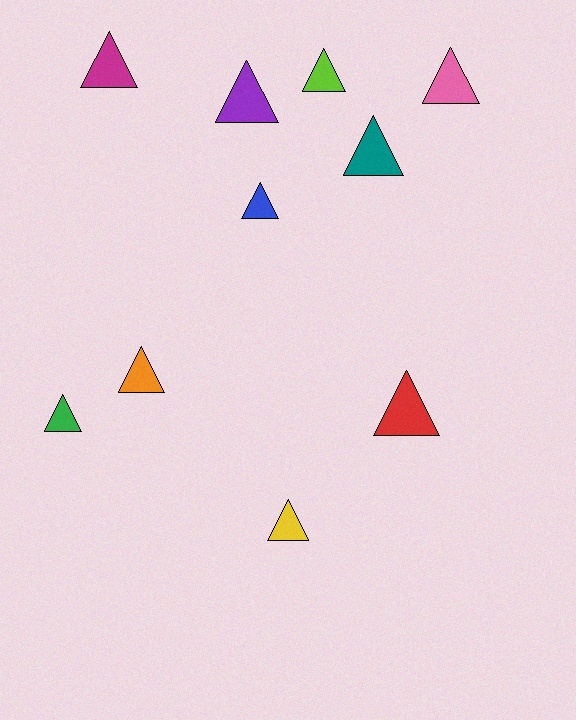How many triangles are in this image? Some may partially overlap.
There are 10 triangles.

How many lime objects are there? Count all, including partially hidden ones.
There is 1 lime object.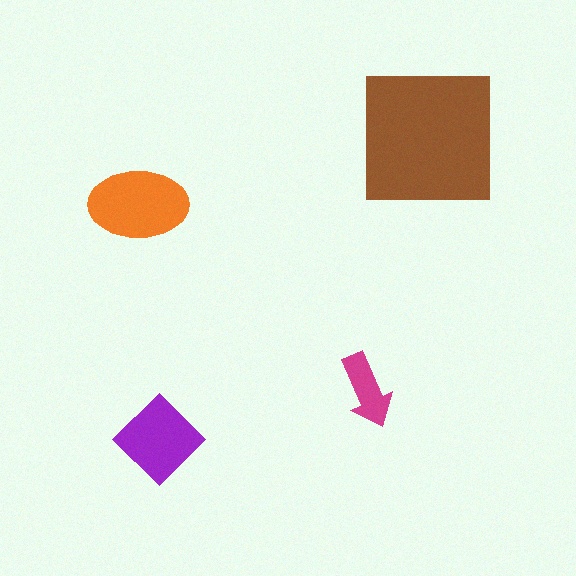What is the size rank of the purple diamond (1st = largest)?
3rd.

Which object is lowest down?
The purple diamond is bottommost.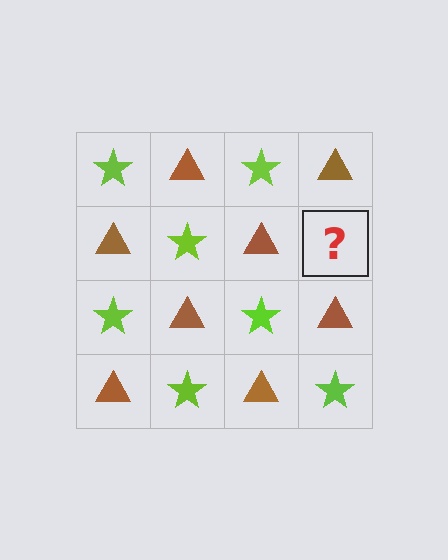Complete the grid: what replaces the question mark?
The question mark should be replaced with a lime star.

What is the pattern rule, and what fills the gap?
The rule is that it alternates lime star and brown triangle in a checkerboard pattern. The gap should be filled with a lime star.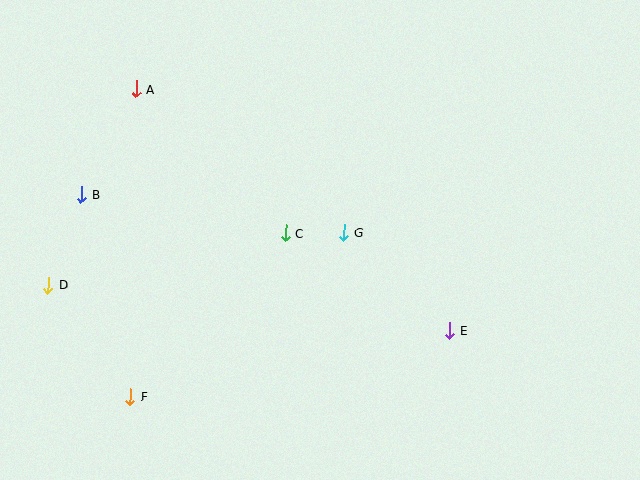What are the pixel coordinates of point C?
Point C is at (286, 233).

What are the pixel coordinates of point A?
Point A is at (136, 89).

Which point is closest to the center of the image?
Point G at (344, 232) is closest to the center.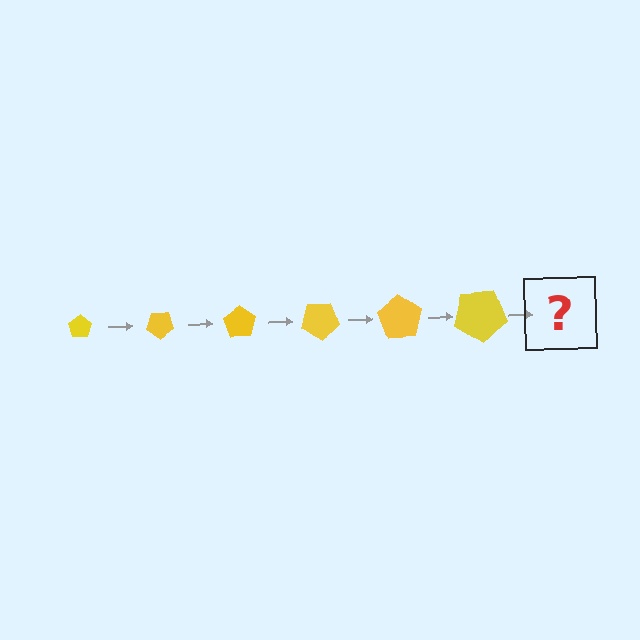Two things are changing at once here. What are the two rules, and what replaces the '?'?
The two rules are that the pentagon grows larger each step and it rotates 35 degrees each step. The '?' should be a pentagon, larger than the previous one and rotated 210 degrees from the start.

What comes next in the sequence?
The next element should be a pentagon, larger than the previous one and rotated 210 degrees from the start.